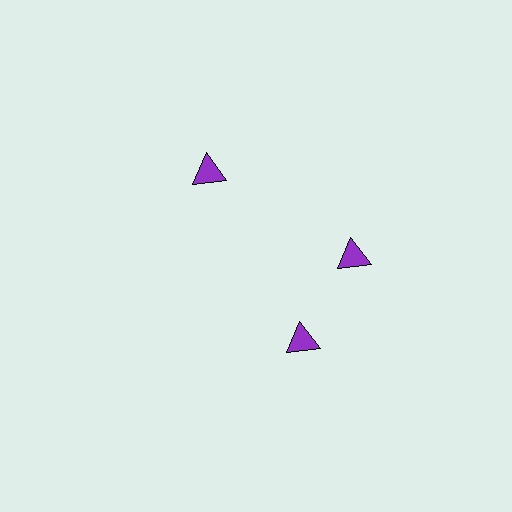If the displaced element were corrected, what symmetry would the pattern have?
It would have 3-fold rotational symmetry — the pattern would map onto itself every 120 degrees.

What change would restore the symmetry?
The symmetry would be restored by rotating it back into even spacing with its neighbors so that all 3 triangles sit at equal angles and equal distance from the center.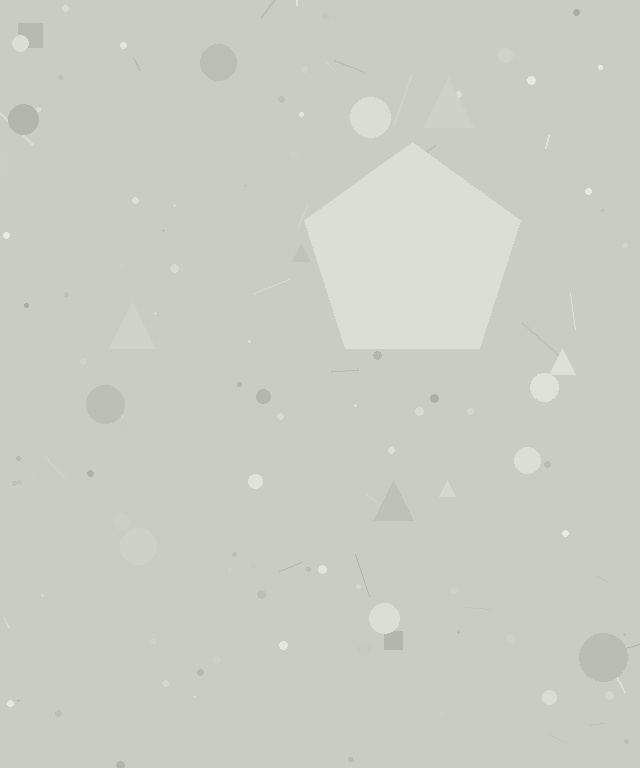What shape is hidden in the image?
A pentagon is hidden in the image.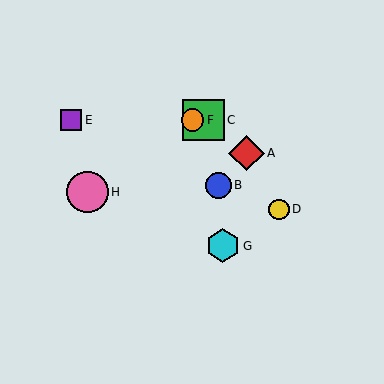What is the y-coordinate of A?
Object A is at y≈153.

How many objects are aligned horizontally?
3 objects (C, E, F) are aligned horizontally.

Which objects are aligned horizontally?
Objects C, E, F are aligned horizontally.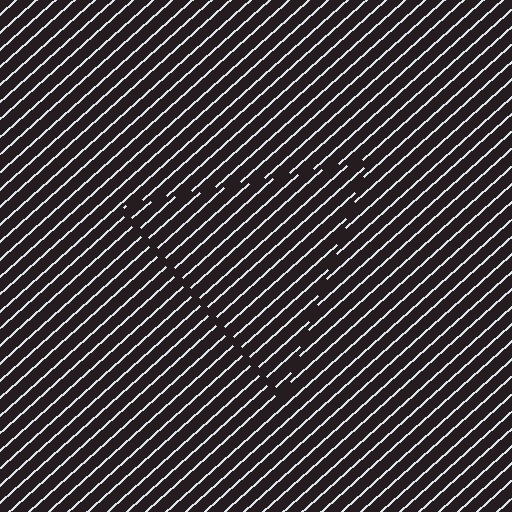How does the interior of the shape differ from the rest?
The interior of the shape contains the same grating, shifted by half a period — the contour is defined by the phase discontinuity where line-ends from the inner and outer gratings abut.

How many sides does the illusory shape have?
3 sides — the line-ends trace a triangle.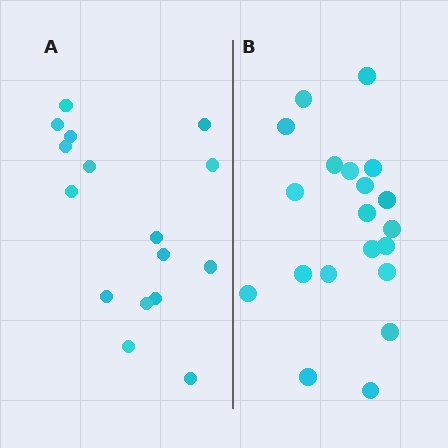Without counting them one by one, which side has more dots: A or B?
Region B (the right region) has more dots.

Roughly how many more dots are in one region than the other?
Region B has about 4 more dots than region A.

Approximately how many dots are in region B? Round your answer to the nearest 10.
About 20 dots.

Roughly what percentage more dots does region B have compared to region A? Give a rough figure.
About 25% more.